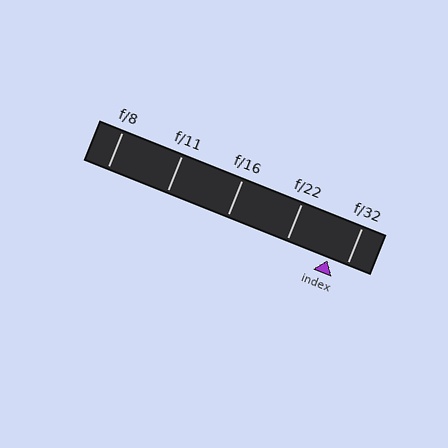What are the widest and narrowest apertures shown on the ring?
The widest aperture shown is f/8 and the narrowest is f/32.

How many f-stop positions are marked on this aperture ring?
There are 5 f-stop positions marked.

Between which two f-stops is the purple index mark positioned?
The index mark is between f/22 and f/32.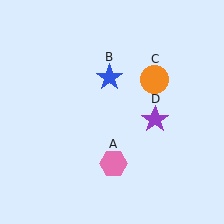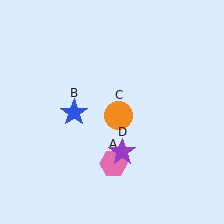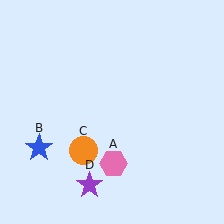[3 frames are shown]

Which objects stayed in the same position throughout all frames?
Pink hexagon (object A) remained stationary.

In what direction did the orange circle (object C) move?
The orange circle (object C) moved down and to the left.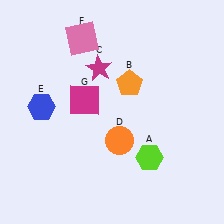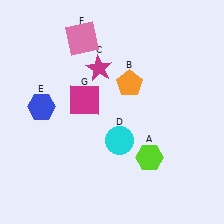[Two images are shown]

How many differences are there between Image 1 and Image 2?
There is 1 difference between the two images.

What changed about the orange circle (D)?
In Image 1, D is orange. In Image 2, it changed to cyan.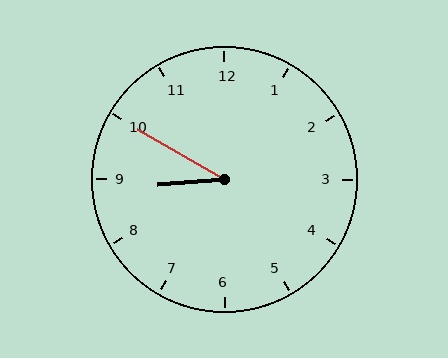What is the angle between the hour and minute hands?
Approximately 35 degrees.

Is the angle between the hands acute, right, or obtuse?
It is acute.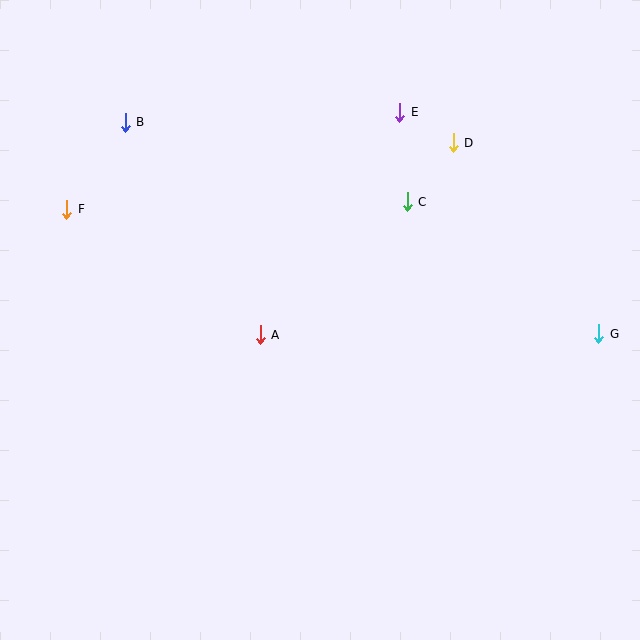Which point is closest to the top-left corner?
Point B is closest to the top-left corner.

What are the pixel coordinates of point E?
Point E is at (400, 112).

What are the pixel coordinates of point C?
Point C is at (407, 202).